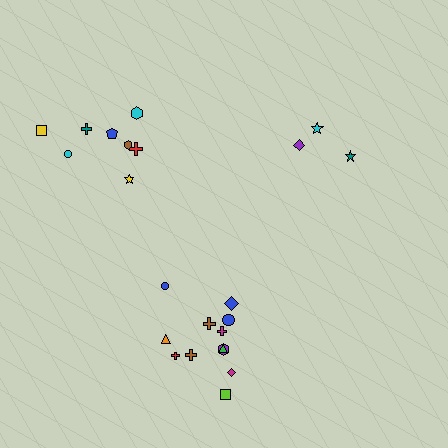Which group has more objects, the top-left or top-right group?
The top-left group.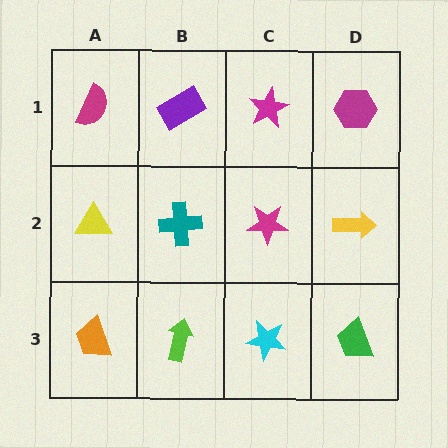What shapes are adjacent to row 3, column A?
A yellow triangle (row 2, column A), a lime arrow (row 3, column B).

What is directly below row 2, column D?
A green trapezoid.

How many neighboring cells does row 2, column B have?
4.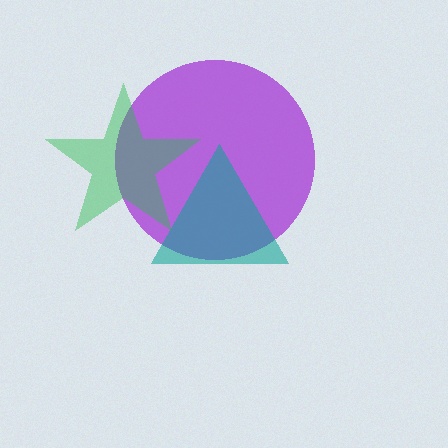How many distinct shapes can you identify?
There are 3 distinct shapes: a purple circle, a teal triangle, a green star.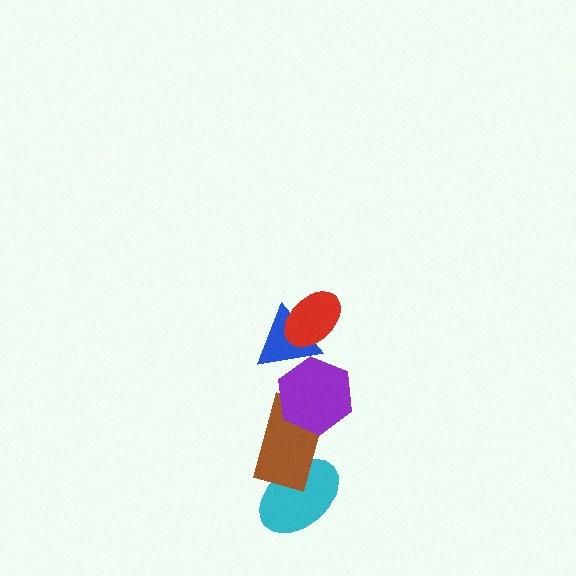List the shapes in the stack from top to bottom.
From top to bottom: the red ellipse, the blue triangle, the purple hexagon, the brown rectangle, the cyan ellipse.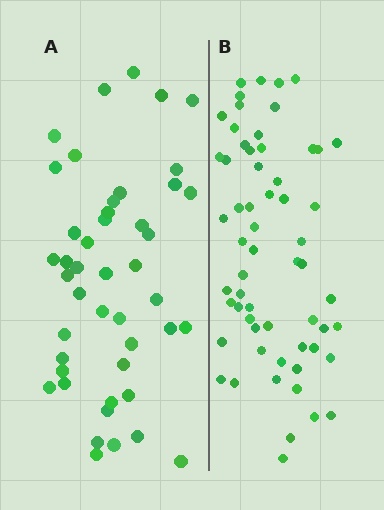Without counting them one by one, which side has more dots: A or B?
Region B (the right region) has more dots.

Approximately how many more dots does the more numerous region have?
Region B has approximately 15 more dots than region A.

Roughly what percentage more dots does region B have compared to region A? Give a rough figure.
About 35% more.